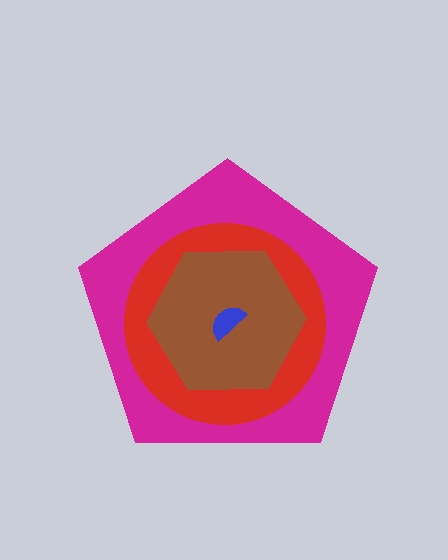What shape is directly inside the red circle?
The brown hexagon.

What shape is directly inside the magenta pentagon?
The red circle.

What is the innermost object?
The blue semicircle.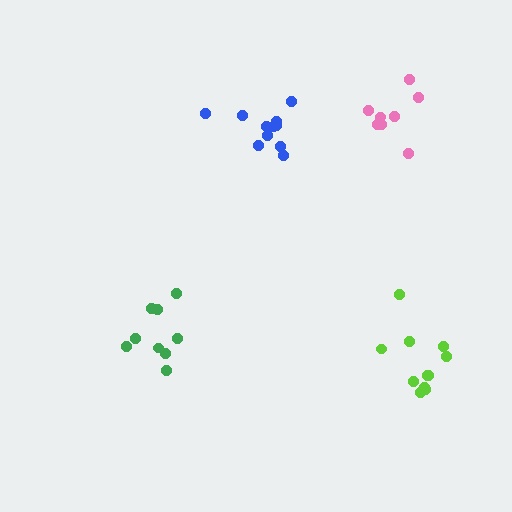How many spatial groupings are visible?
There are 4 spatial groupings.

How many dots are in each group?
Group 1: 9 dots, Group 2: 12 dots, Group 3: 8 dots, Group 4: 11 dots (40 total).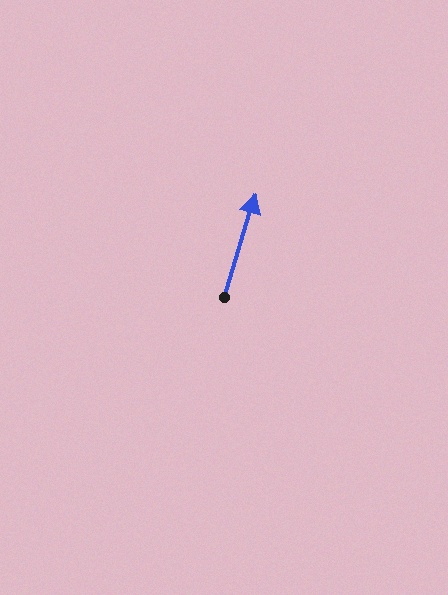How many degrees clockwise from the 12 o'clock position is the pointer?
Approximately 17 degrees.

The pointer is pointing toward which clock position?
Roughly 1 o'clock.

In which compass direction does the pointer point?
North.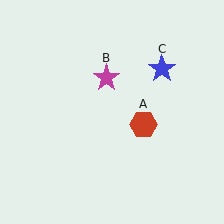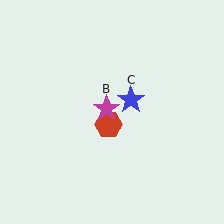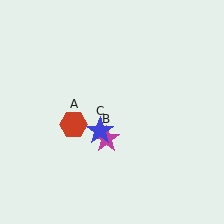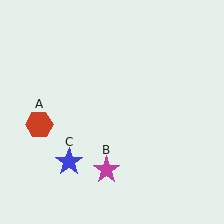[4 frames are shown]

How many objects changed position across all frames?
3 objects changed position: red hexagon (object A), magenta star (object B), blue star (object C).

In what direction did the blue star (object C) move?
The blue star (object C) moved down and to the left.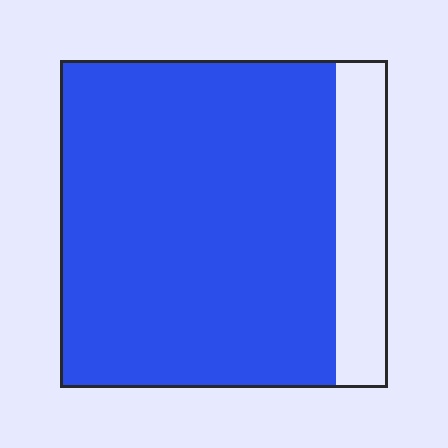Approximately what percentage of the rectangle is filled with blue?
Approximately 85%.